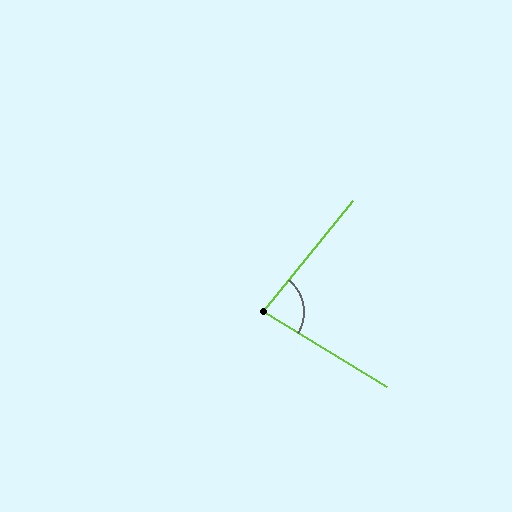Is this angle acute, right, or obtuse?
It is acute.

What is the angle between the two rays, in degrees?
Approximately 82 degrees.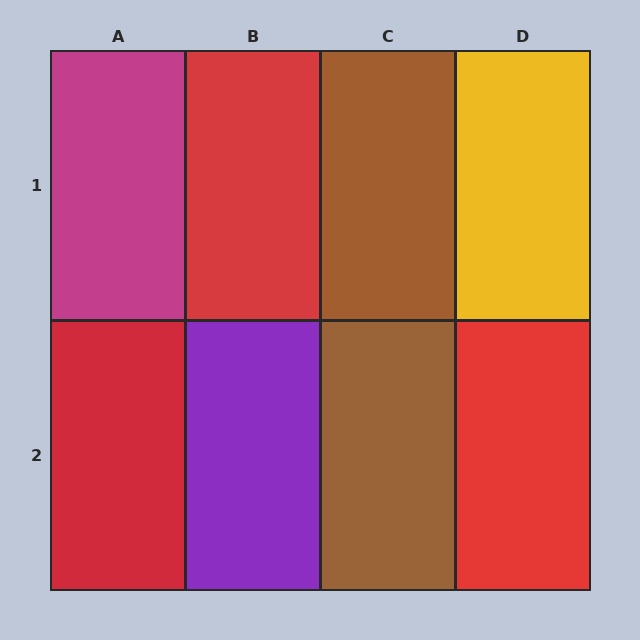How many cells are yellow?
1 cell is yellow.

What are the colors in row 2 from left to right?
Red, purple, brown, red.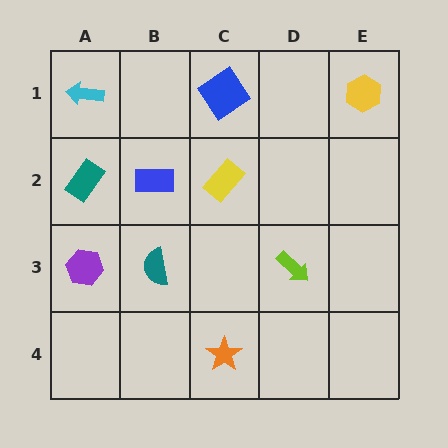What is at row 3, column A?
A purple hexagon.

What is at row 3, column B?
A teal semicircle.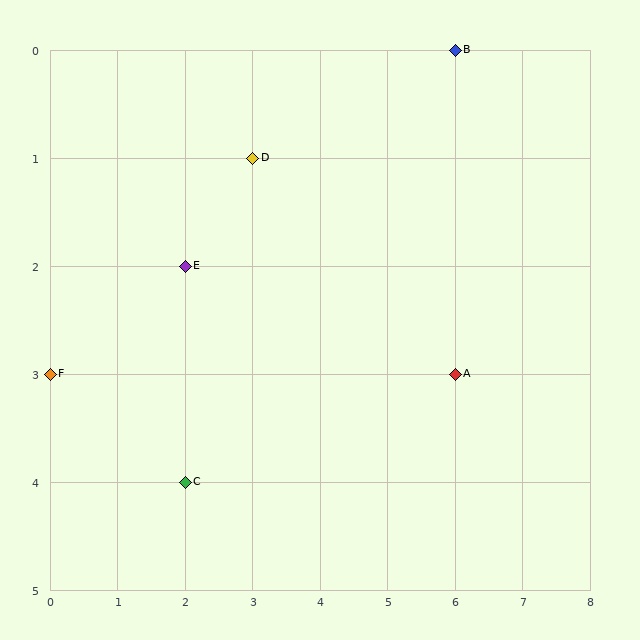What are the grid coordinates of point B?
Point B is at grid coordinates (6, 0).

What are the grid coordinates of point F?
Point F is at grid coordinates (0, 3).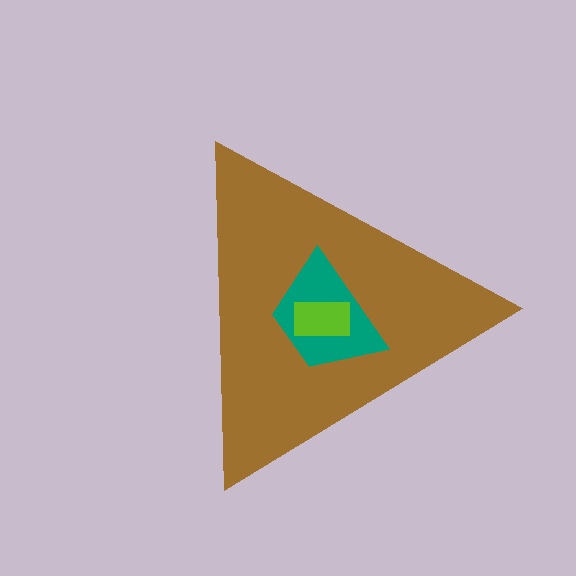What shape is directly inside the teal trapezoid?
The lime rectangle.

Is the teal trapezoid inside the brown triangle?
Yes.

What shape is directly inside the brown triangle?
The teal trapezoid.